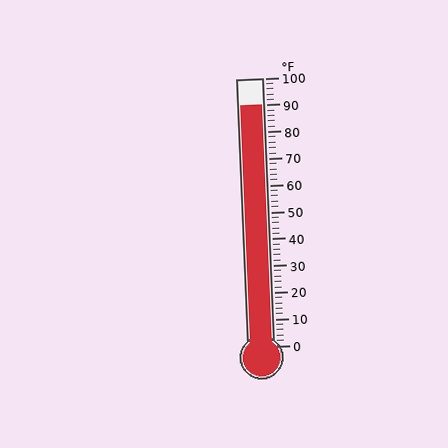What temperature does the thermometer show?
The thermometer shows approximately 90°F.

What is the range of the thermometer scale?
The thermometer scale ranges from 0°F to 100°F.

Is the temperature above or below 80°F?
The temperature is above 80°F.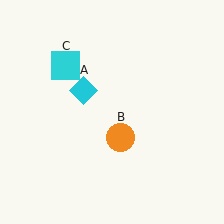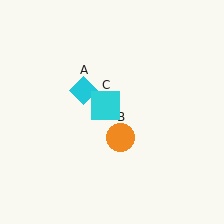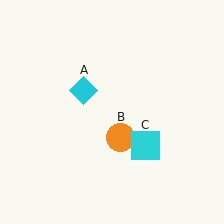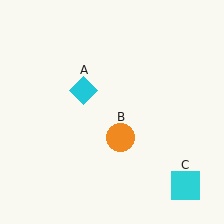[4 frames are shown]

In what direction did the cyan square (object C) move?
The cyan square (object C) moved down and to the right.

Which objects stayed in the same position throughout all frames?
Cyan diamond (object A) and orange circle (object B) remained stationary.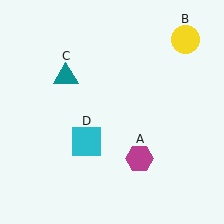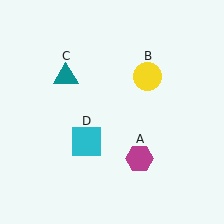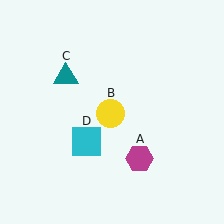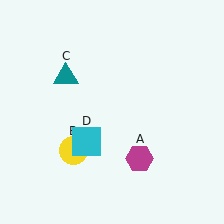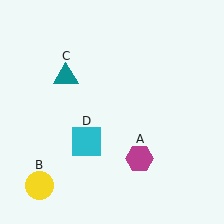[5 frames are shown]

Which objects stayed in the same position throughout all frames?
Magenta hexagon (object A) and teal triangle (object C) and cyan square (object D) remained stationary.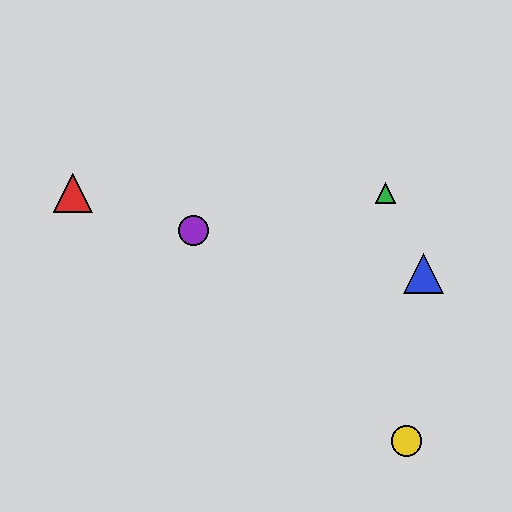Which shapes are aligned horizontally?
The red triangle, the green triangle are aligned horizontally.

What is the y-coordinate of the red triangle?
The red triangle is at y≈193.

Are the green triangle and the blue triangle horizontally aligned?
No, the green triangle is at y≈193 and the blue triangle is at y≈274.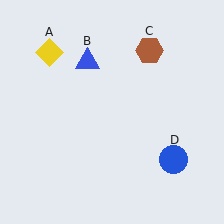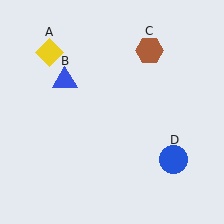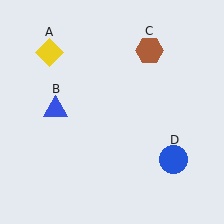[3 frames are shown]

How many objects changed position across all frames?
1 object changed position: blue triangle (object B).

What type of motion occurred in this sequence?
The blue triangle (object B) rotated counterclockwise around the center of the scene.